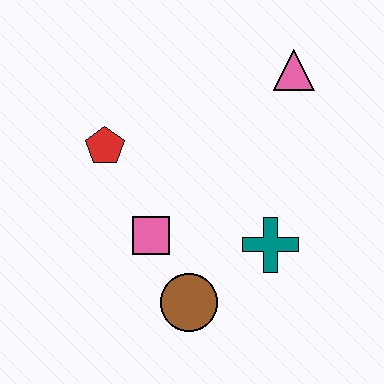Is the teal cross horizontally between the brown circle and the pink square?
No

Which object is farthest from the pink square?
The pink triangle is farthest from the pink square.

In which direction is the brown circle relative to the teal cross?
The brown circle is to the left of the teal cross.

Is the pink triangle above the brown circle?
Yes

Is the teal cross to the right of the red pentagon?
Yes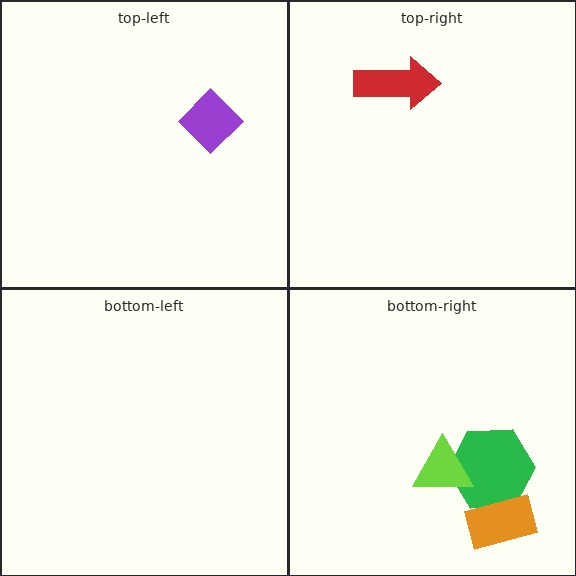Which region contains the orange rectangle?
The bottom-right region.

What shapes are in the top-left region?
The purple diamond.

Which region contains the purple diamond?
The top-left region.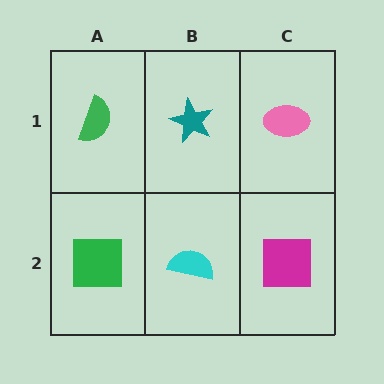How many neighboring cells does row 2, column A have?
2.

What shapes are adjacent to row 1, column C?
A magenta square (row 2, column C), a teal star (row 1, column B).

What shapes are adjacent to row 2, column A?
A green semicircle (row 1, column A), a cyan semicircle (row 2, column B).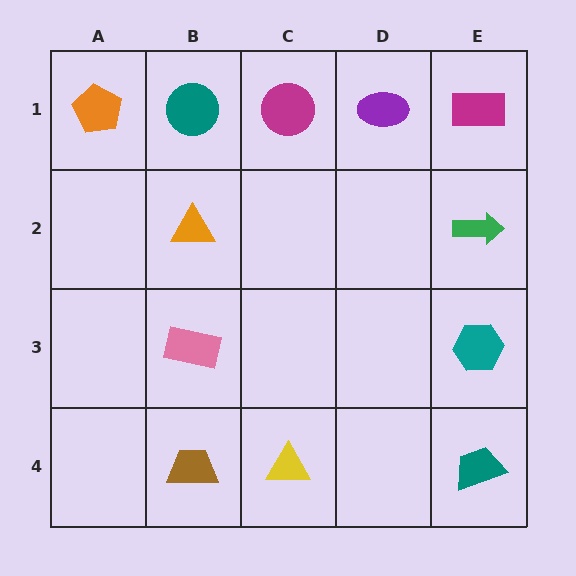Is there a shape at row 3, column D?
No, that cell is empty.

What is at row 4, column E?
A teal trapezoid.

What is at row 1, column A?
An orange pentagon.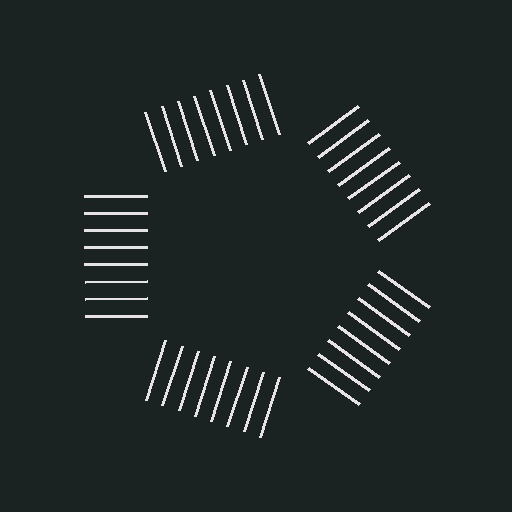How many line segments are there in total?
40 — 8 along each of the 5 edges.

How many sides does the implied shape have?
5 sides — the line-ends trace a pentagon.